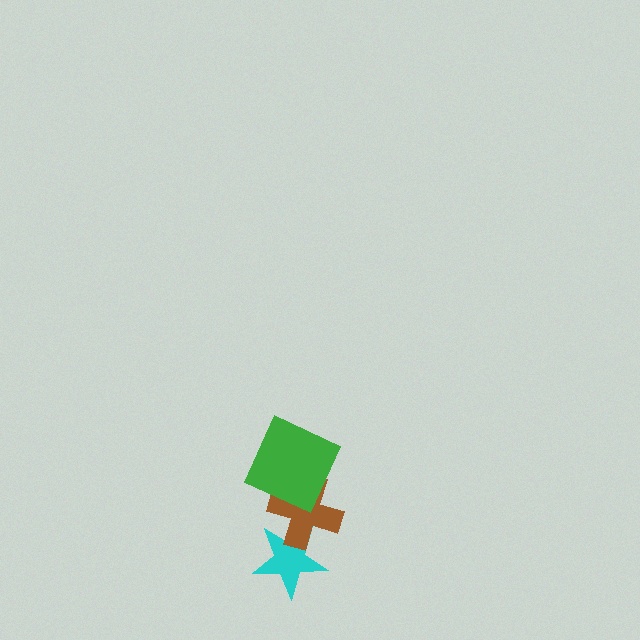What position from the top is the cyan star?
The cyan star is 3rd from the top.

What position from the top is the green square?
The green square is 1st from the top.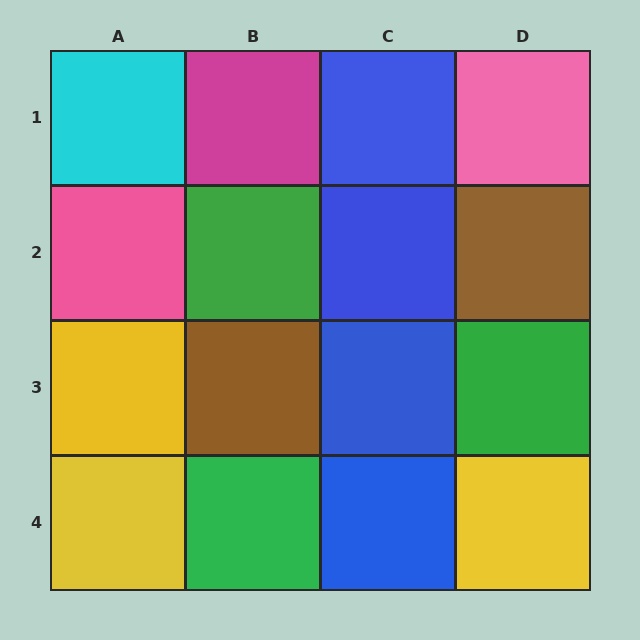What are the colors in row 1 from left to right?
Cyan, magenta, blue, pink.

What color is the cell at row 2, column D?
Brown.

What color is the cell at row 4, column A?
Yellow.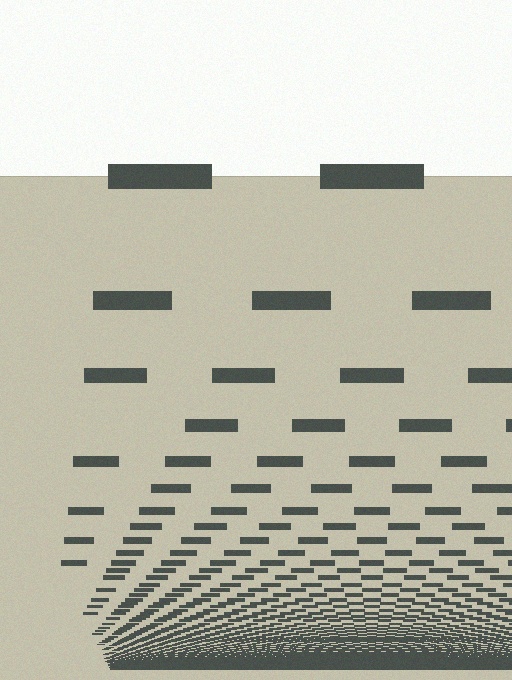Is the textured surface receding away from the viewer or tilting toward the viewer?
The surface appears to tilt toward the viewer. Texture elements get larger and sparser toward the top.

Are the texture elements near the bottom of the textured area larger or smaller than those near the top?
Smaller. The gradient is inverted — elements near the bottom are smaller and denser.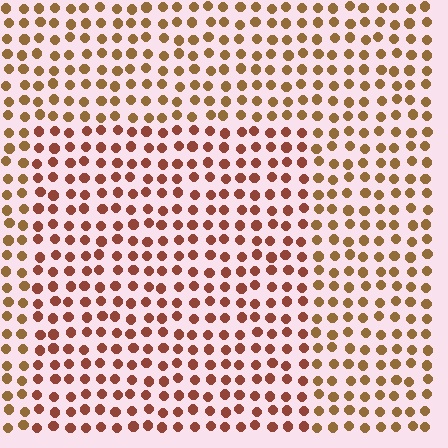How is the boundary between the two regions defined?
The boundary is defined purely by a slight shift in hue (about 27 degrees). Spacing, size, and orientation are identical on both sides.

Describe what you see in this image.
The image is filled with small brown elements in a uniform arrangement. A rectangle-shaped region is visible where the elements are tinted to a slightly different hue, forming a subtle color boundary.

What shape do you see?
I see a rectangle.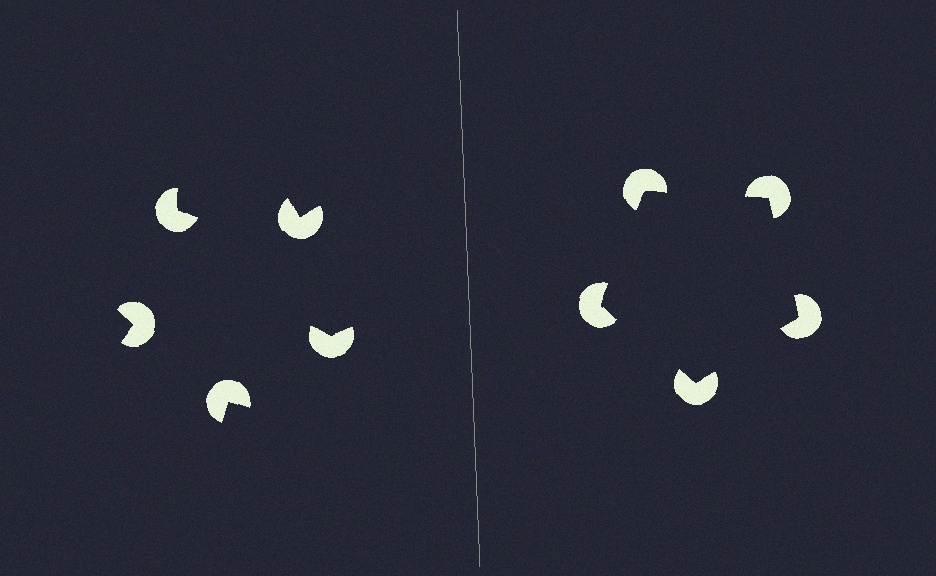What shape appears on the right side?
An illusory pentagon.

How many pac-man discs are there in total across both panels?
10 — 5 on each side.